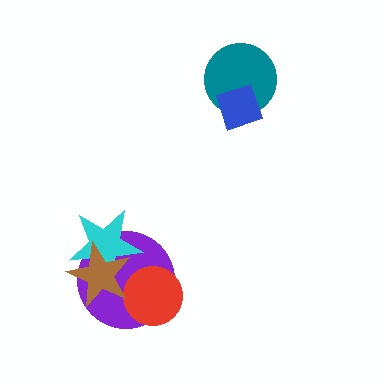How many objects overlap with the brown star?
3 objects overlap with the brown star.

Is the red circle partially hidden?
Yes, it is partially covered by another shape.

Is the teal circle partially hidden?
Yes, it is partially covered by another shape.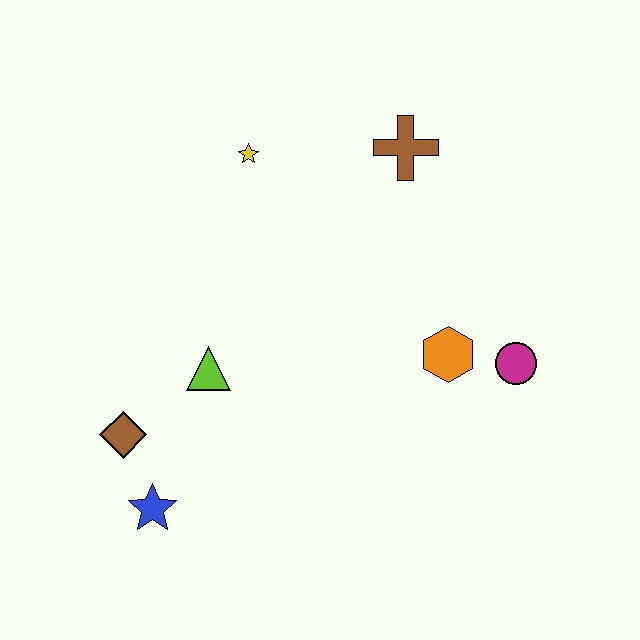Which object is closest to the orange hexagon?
The magenta circle is closest to the orange hexagon.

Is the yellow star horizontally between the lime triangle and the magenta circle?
Yes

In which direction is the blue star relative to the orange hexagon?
The blue star is to the left of the orange hexagon.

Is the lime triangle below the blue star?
No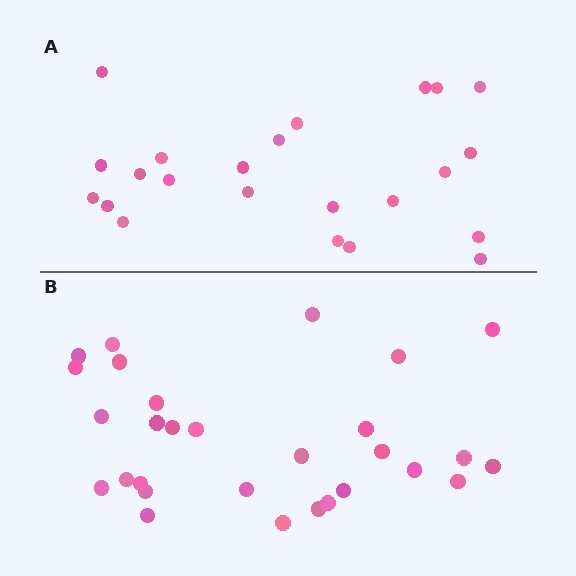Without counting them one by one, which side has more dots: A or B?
Region B (the bottom region) has more dots.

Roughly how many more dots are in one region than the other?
Region B has about 6 more dots than region A.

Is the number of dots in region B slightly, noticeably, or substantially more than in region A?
Region B has noticeably more, but not dramatically so. The ratio is roughly 1.3 to 1.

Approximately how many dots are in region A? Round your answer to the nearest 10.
About 20 dots. (The exact count is 23, which rounds to 20.)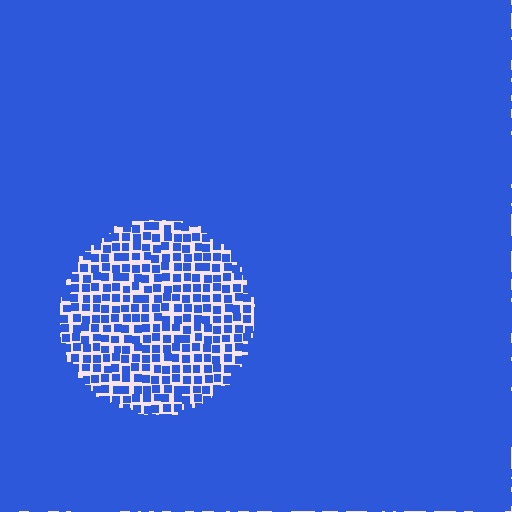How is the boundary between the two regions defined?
The boundary is defined by a change in element density (approximately 2.9x ratio). All elements are the same color, size, and shape.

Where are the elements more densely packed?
The elements are more densely packed outside the circle boundary.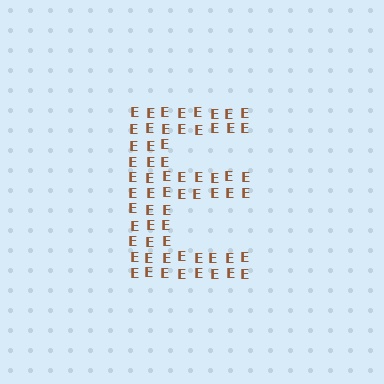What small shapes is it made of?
It is made of small letter E's.